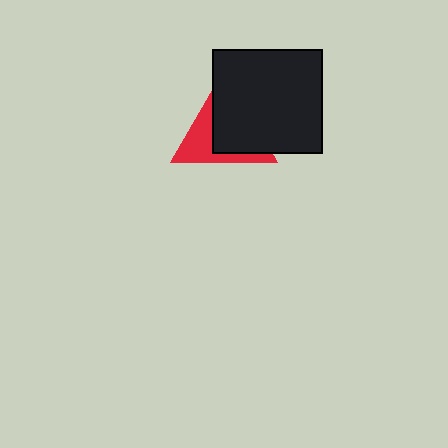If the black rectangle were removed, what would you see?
You would see the complete red triangle.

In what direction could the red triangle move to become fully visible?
The red triangle could move left. That would shift it out from behind the black rectangle entirely.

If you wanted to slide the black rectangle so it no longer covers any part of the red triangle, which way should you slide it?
Slide it right — that is the most direct way to separate the two shapes.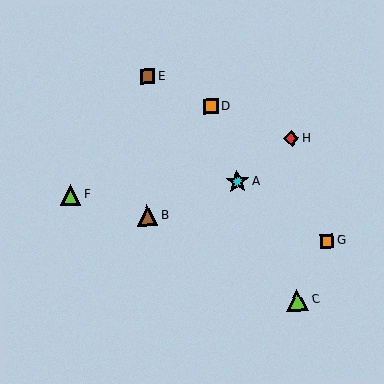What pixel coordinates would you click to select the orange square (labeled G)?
Click at (327, 241) to select the orange square G.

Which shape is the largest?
The cyan star (labeled A) is the largest.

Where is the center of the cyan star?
The center of the cyan star is at (237, 181).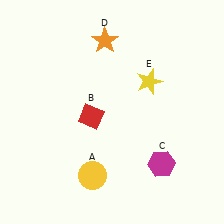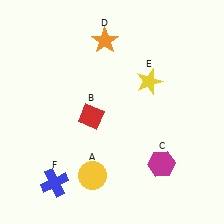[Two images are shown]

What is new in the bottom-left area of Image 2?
A blue cross (F) was added in the bottom-left area of Image 2.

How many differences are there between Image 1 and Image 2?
There is 1 difference between the two images.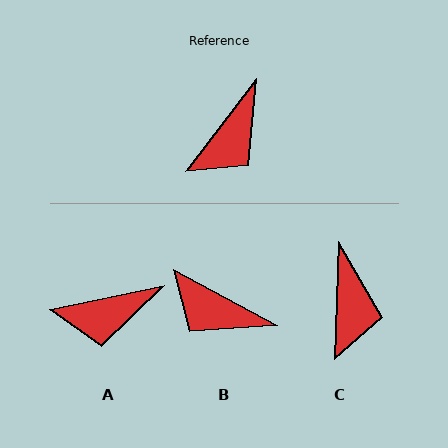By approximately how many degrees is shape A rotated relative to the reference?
Approximately 40 degrees clockwise.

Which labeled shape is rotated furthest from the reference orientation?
B, about 81 degrees away.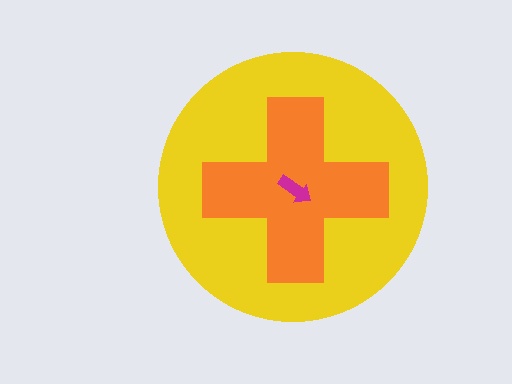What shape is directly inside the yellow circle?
The orange cross.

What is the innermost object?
The magenta arrow.